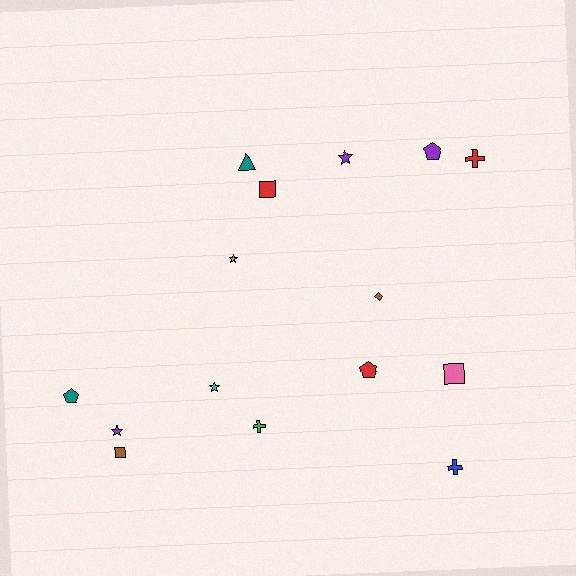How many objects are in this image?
There are 15 objects.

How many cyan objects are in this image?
There is 1 cyan object.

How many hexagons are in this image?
There are no hexagons.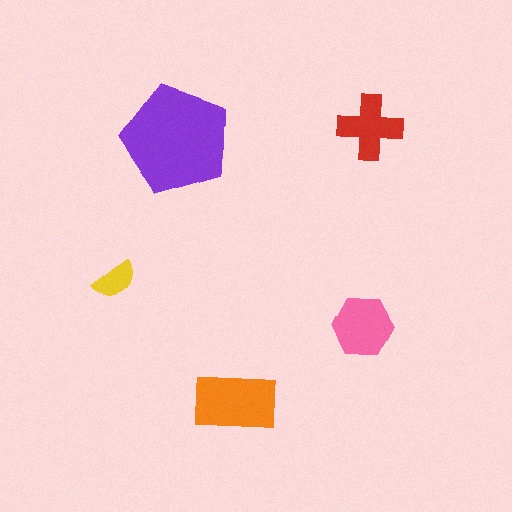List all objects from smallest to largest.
The yellow semicircle, the red cross, the pink hexagon, the orange rectangle, the purple pentagon.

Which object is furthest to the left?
The yellow semicircle is leftmost.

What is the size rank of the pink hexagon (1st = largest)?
3rd.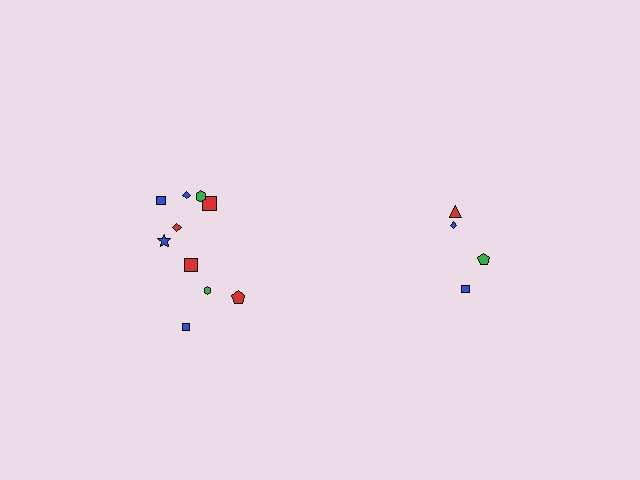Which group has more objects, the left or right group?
The left group.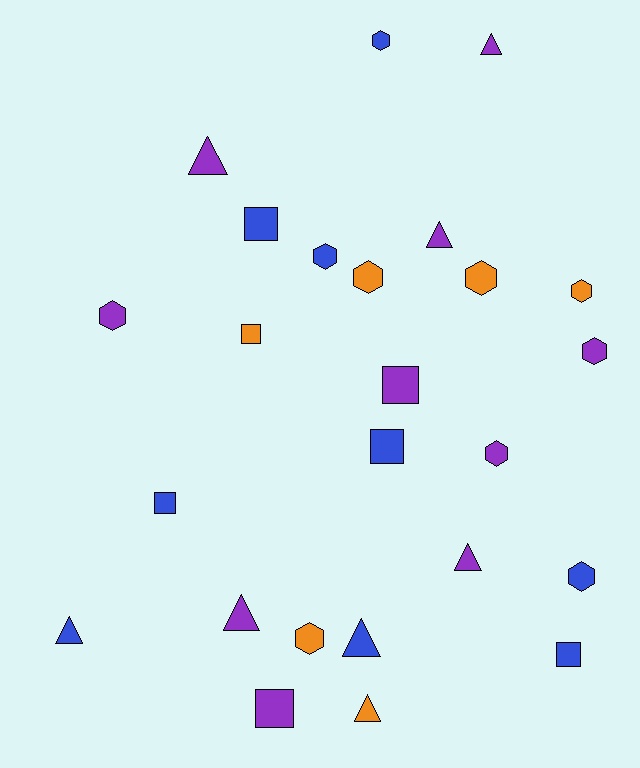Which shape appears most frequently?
Hexagon, with 10 objects.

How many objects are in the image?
There are 25 objects.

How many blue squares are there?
There are 4 blue squares.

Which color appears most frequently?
Purple, with 10 objects.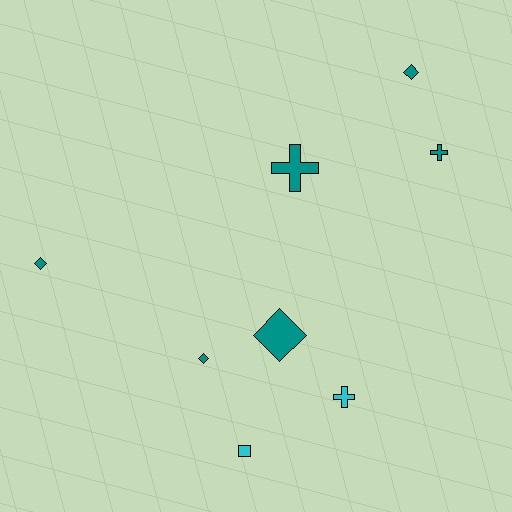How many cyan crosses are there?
There is 1 cyan cross.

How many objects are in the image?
There are 8 objects.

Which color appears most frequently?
Teal, with 6 objects.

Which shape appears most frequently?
Diamond, with 4 objects.